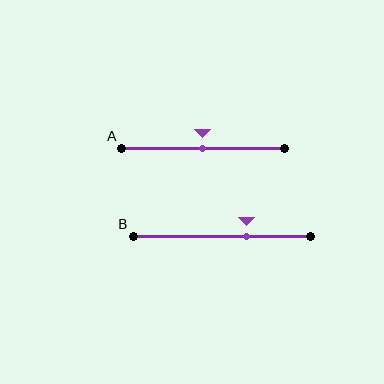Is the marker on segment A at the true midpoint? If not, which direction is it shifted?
Yes, the marker on segment A is at the true midpoint.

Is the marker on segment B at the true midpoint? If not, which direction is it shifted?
No, the marker on segment B is shifted to the right by about 14% of the segment length.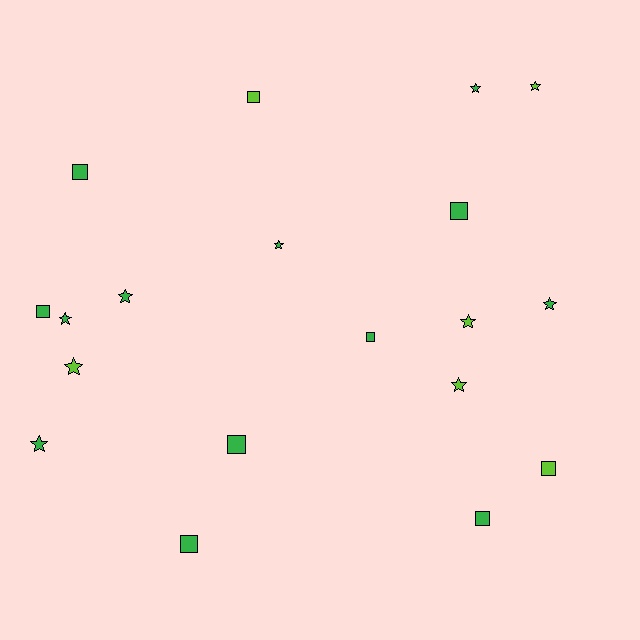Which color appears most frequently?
Green, with 13 objects.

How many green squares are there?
There are 7 green squares.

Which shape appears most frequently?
Star, with 10 objects.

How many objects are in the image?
There are 19 objects.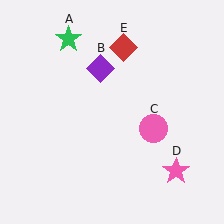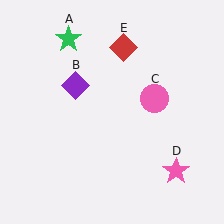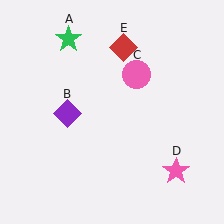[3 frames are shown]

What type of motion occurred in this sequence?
The purple diamond (object B), pink circle (object C) rotated counterclockwise around the center of the scene.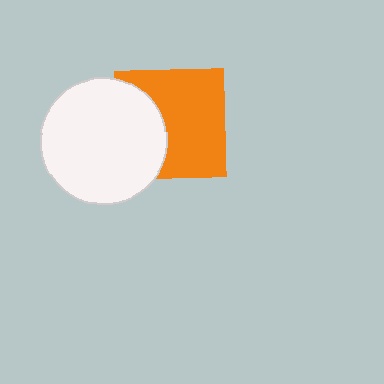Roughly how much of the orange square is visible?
About half of it is visible (roughly 64%).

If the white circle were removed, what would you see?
You would see the complete orange square.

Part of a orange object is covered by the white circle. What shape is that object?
It is a square.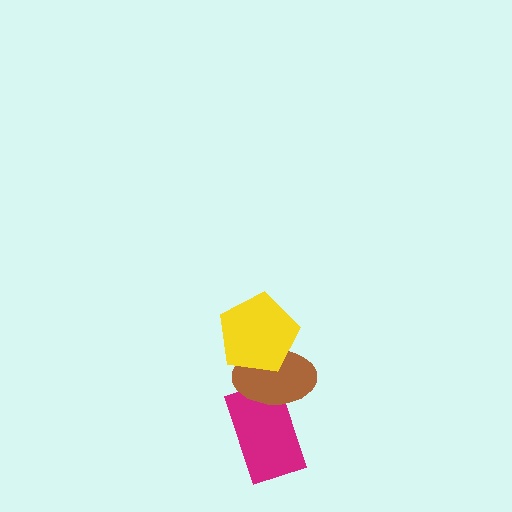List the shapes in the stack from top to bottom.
From top to bottom: the yellow pentagon, the brown ellipse, the magenta rectangle.